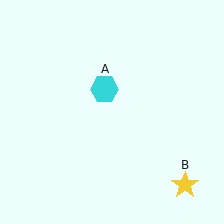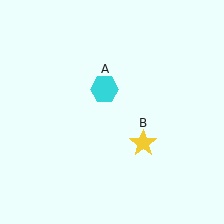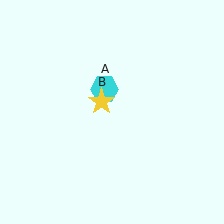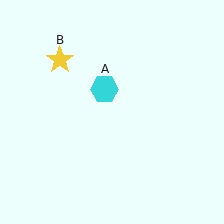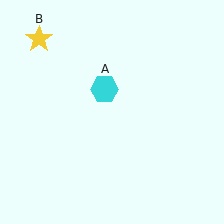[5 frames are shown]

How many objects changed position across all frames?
1 object changed position: yellow star (object B).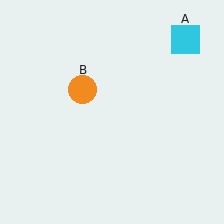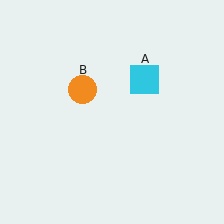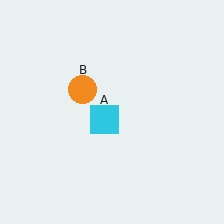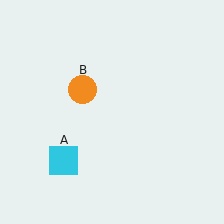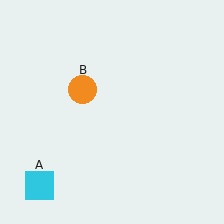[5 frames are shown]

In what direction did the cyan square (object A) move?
The cyan square (object A) moved down and to the left.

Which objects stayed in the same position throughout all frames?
Orange circle (object B) remained stationary.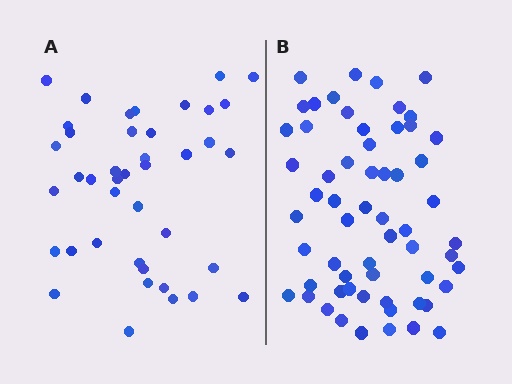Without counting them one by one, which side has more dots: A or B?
Region B (the right region) has more dots.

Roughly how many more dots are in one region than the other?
Region B has approximately 20 more dots than region A.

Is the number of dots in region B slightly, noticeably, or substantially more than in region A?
Region B has substantially more. The ratio is roughly 1.5 to 1.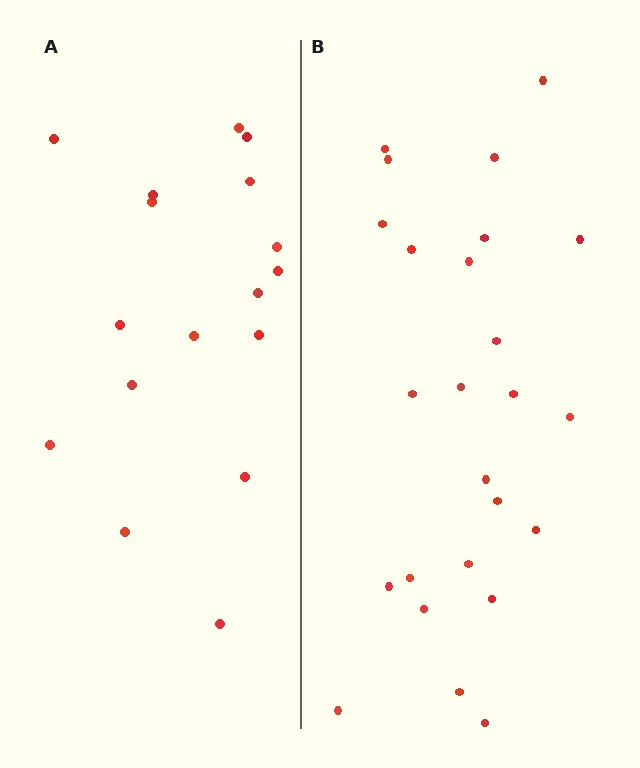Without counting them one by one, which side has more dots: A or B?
Region B (the right region) has more dots.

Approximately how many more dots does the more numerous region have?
Region B has roughly 8 or so more dots than region A.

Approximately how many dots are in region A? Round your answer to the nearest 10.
About 20 dots. (The exact count is 17, which rounds to 20.)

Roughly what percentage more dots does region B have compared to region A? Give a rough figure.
About 45% more.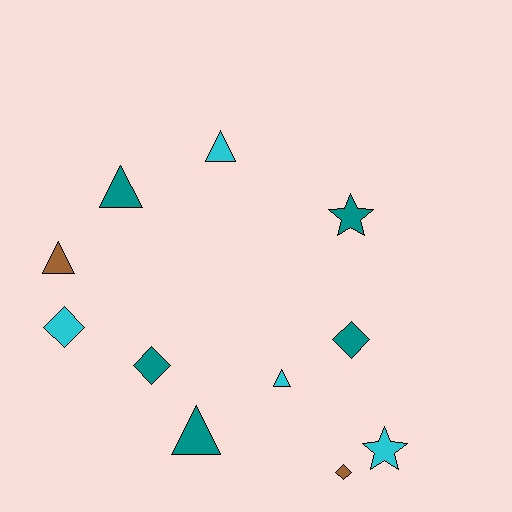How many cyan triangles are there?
There are 2 cyan triangles.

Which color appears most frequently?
Teal, with 5 objects.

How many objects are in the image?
There are 11 objects.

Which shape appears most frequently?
Triangle, with 5 objects.